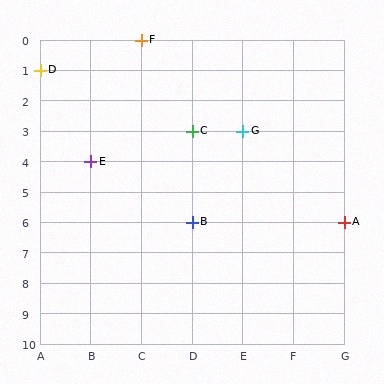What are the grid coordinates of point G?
Point G is at grid coordinates (E, 3).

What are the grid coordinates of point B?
Point B is at grid coordinates (D, 6).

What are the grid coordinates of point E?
Point E is at grid coordinates (B, 4).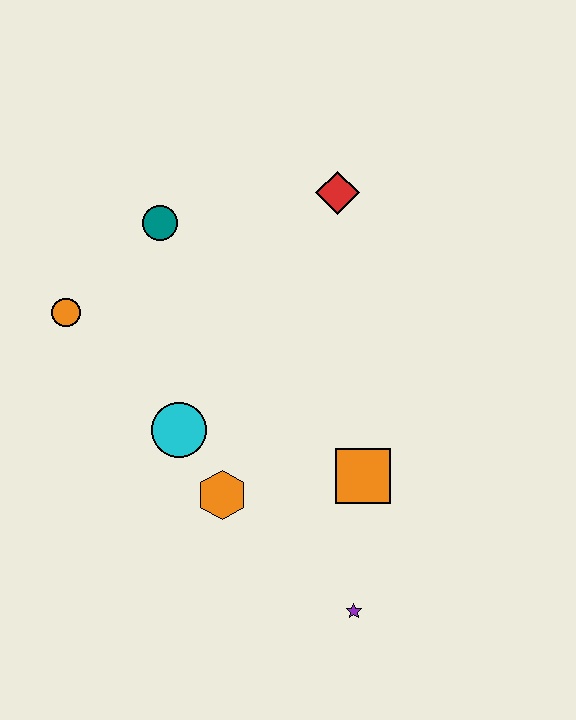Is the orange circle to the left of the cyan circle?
Yes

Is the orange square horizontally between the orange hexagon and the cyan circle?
No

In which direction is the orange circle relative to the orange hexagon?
The orange circle is above the orange hexagon.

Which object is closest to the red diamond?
The teal circle is closest to the red diamond.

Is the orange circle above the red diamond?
No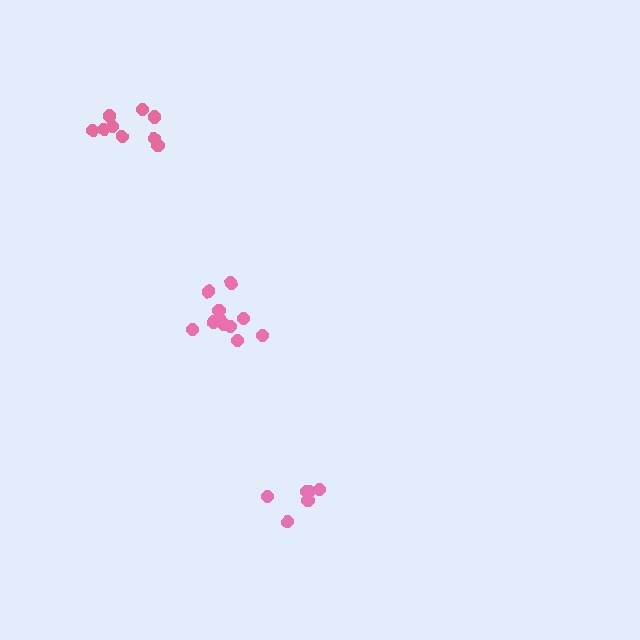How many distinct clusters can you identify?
There are 3 distinct clusters.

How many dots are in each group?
Group 1: 11 dots, Group 2: 6 dots, Group 3: 9 dots (26 total).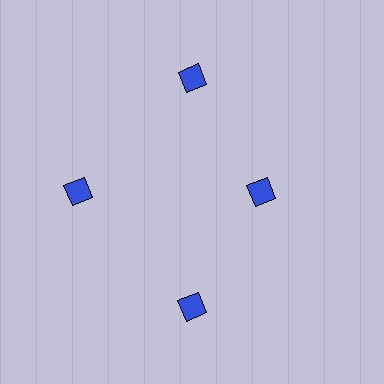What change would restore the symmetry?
The symmetry would be restored by moving it outward, back onto the ring so that all 4 diamonds sit at equal angles and equal distance from the center.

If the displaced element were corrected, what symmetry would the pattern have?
It would have 4-fold rotational symmetry — the pattern would map onto itself every 90 degrees.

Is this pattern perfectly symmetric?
No. The 4 blue diamonds are arranged in a ring, but one element near the 3 o'clock position is pulled inward toward the center, breaking the 4-fold rotational symmetry.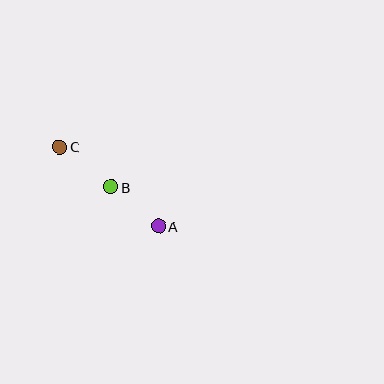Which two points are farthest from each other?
Points A and C are farthest from each other.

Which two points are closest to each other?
Points A and B are closest to each other.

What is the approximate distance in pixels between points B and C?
The distance between B and C is approximately 65 pixels.